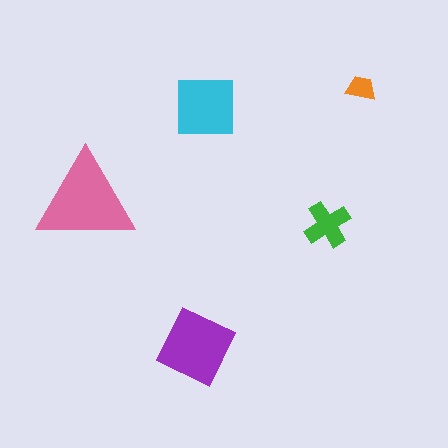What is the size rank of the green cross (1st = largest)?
4th.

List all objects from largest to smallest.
The pink triangle, the purple diamond, the cyan square, the green cross, the orange trapezoid.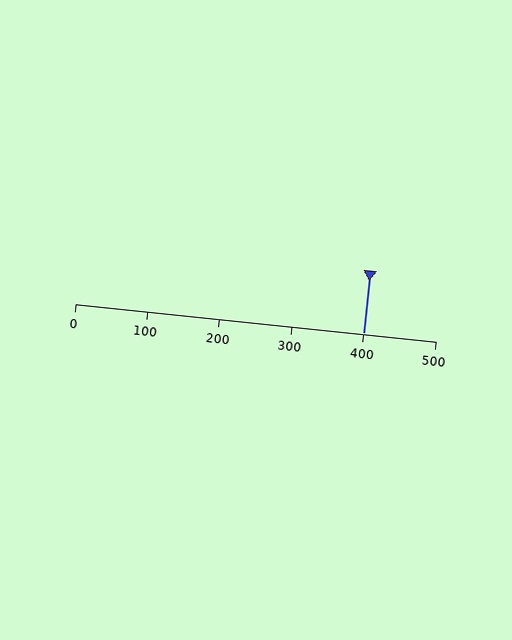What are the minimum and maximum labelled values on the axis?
The axis runs from 0 to 500.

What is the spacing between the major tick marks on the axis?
The major ticks are spaced 100 apart.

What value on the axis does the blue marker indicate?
The marker indicates approximately 400.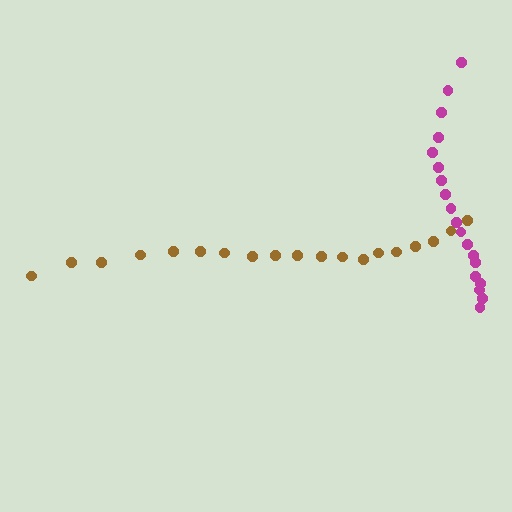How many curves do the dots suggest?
There are 2 distinct paths.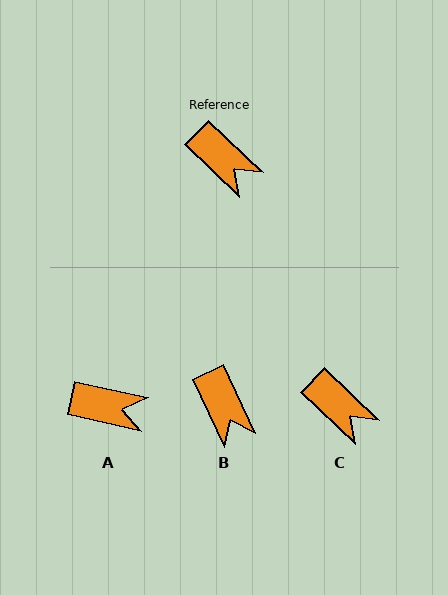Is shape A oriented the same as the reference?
No, it is off by about 32 degrees.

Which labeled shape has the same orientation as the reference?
C.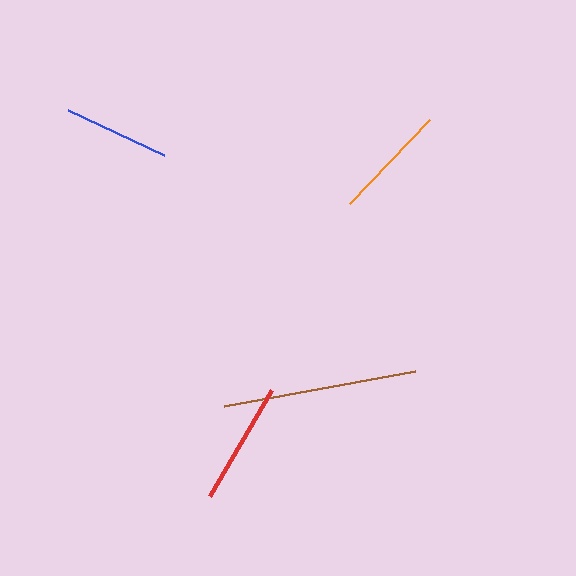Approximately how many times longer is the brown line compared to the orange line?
The brown line is approximately 1.7 times the length of the orange line.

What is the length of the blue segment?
The blue segment is approximately 105 pixels long.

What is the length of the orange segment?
The orange segment is approximately 116 pixels long.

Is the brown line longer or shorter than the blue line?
The brown line is longer than the blue line.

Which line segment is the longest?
The brown line is the longest at approximately 194 pixels.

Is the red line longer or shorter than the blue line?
The red line is longer than the blue line.